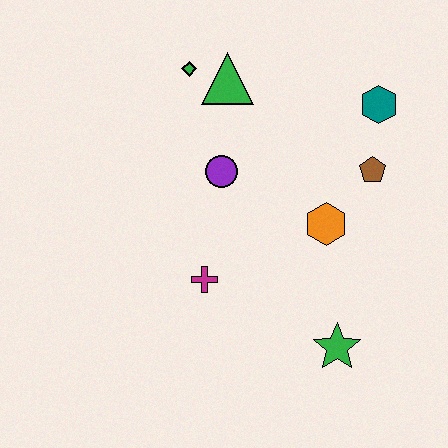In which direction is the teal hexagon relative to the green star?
The teal hexagon is above the green star.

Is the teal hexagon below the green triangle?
Yes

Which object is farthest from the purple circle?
The green star is farthest from the purple circle.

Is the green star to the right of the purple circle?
Yes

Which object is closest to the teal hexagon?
The brown pentagon is closest to the teal hexagon.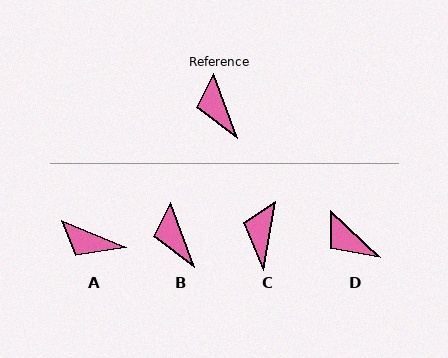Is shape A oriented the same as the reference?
No, it is off by about 47 degrees.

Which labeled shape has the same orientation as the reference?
B.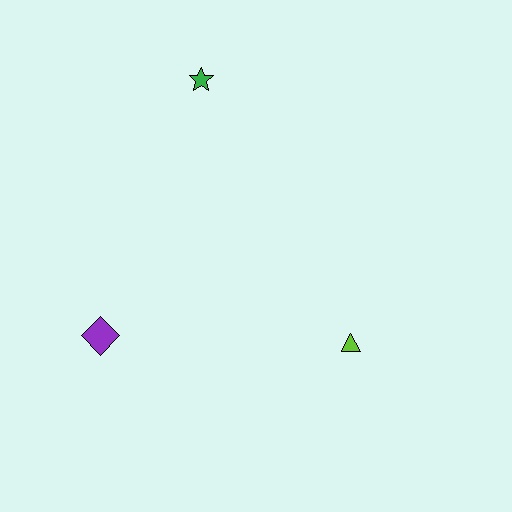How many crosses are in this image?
There are no crosses.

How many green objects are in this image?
There is 1 green object.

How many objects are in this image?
There are 3 objects.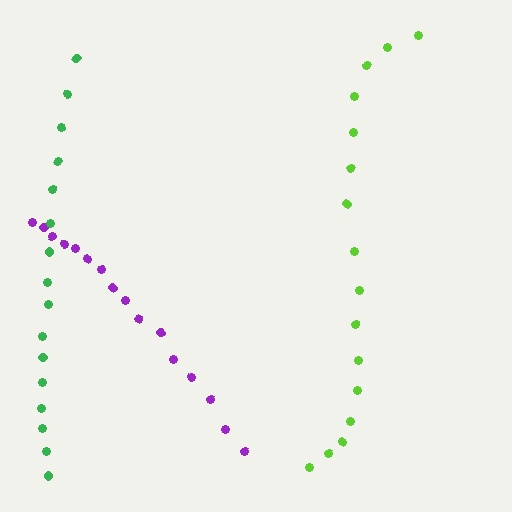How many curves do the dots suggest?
There are 3 distinct paths.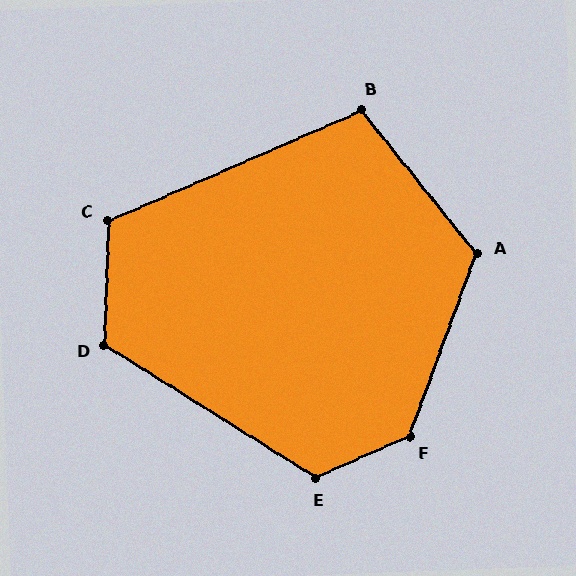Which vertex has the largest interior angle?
F, at approximately 134 degrees.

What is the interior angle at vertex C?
Approximately 115 degrees (obtuse).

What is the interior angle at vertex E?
Approximately 124 degrees (obtuse).